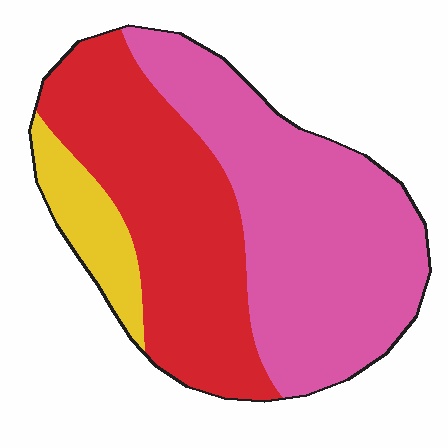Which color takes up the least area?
Yellow, at roughly 10%.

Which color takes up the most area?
Pink, at roughly 50%.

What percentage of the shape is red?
Red takes up about two fifths (2/5) of the shape.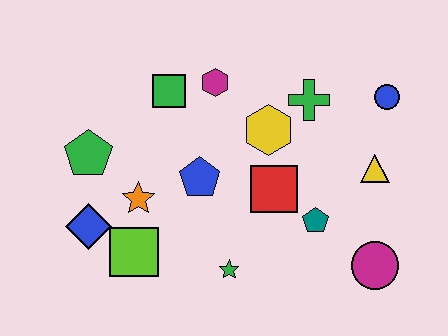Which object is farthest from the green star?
The blue circle is farthest from the green star.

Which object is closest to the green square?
The magenta hexagon is closest to the green square.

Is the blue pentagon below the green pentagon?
Yes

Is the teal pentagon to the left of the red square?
No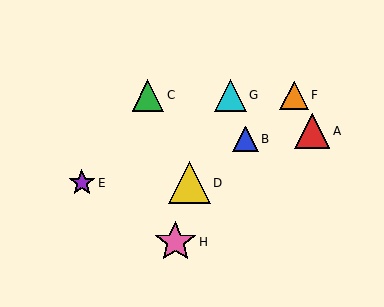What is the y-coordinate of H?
Object H is at y≈242.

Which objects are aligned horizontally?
Objects C, F, G are aligned horizontally.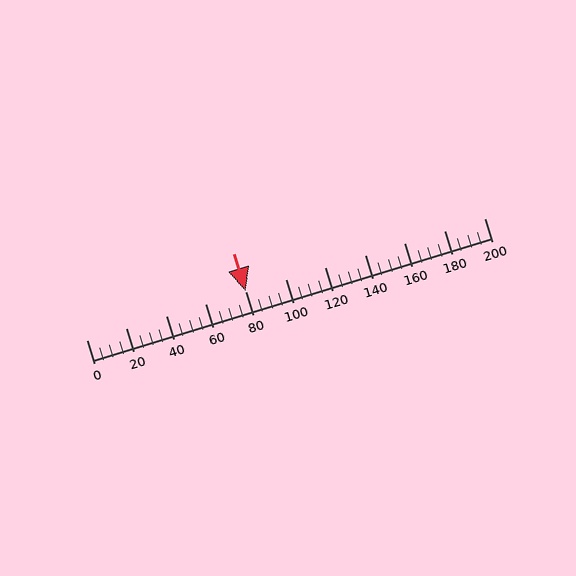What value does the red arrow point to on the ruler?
The red arrow points to approximately 80.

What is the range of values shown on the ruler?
The ruler shows values from 0 to 200.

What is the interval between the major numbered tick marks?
The major tick marks are spaced 20 units apart.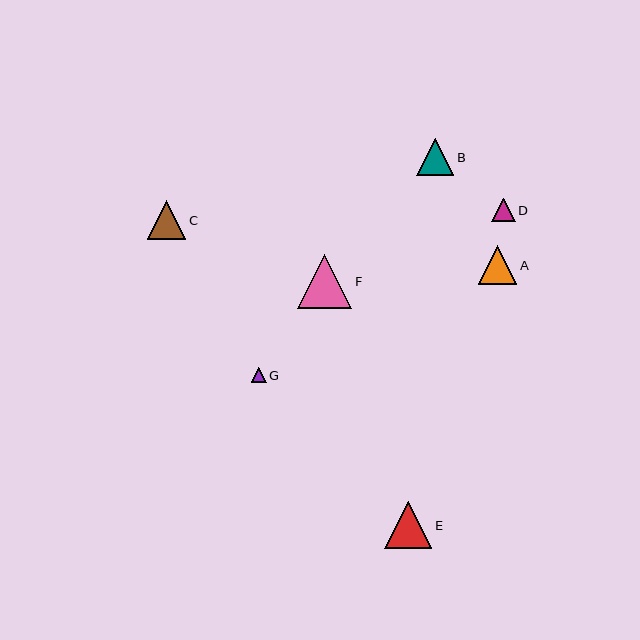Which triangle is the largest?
Triangle F is the largest with a size of approximately 54 pixels.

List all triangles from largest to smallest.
From largest to smallest: F, E, A, C, B, D, G.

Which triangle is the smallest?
Triangle G is the smallest with a size of approximately 15 pixels.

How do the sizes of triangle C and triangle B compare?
Triangle C and triangle B are approximately the same size.